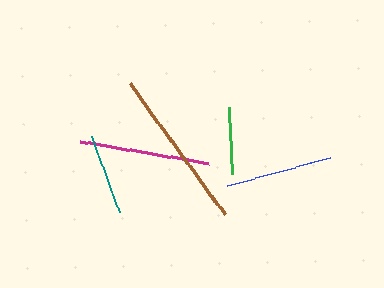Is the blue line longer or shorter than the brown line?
The brown line is longer than the blue line.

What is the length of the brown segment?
The brown segment is approximately 162 pixels long.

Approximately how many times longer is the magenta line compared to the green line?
The magenta line is approximately 2.0 times the length of the green line.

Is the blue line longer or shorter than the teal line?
The blue line is longer than the teal line.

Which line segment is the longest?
The brown line is the longest at approximately 162 pixels.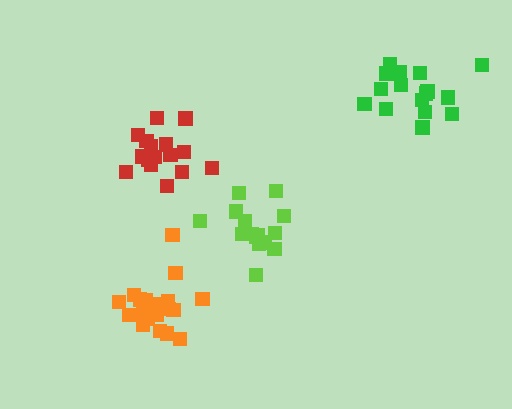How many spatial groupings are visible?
There are 4 spatial groupings.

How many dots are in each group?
Group 1: 16 dots, Group 2: 16 dots, Group 3: 16 dots, Group 4: 20 dots (68 total).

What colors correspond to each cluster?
The clusters are colored: green, red, lime, orange.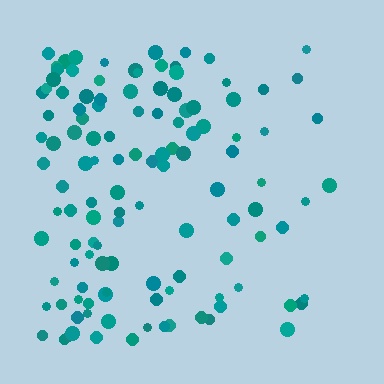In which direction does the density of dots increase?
From right to left, with the left side densest.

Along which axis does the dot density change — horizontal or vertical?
Horizontal.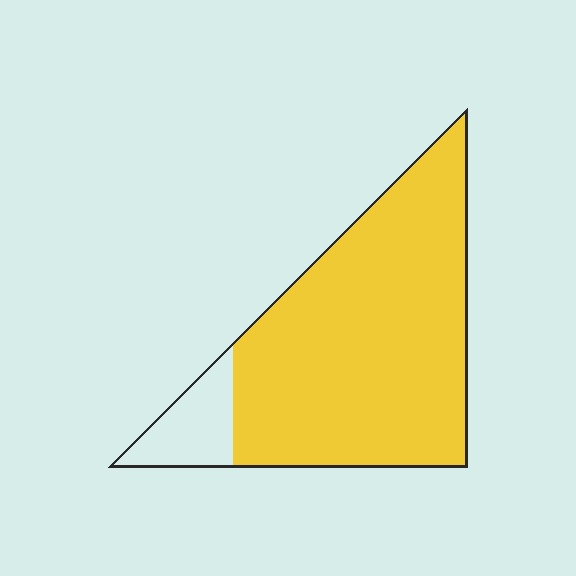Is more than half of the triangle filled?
Yes.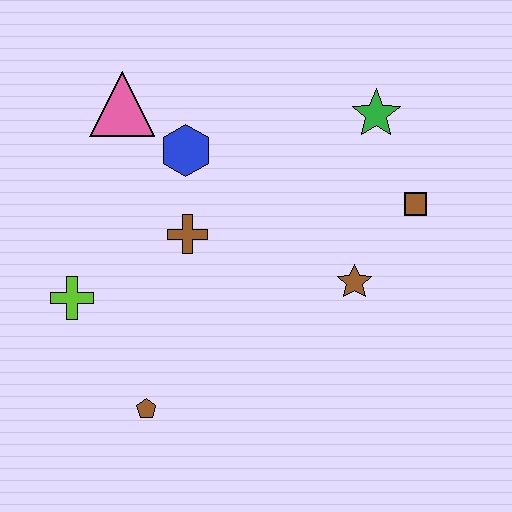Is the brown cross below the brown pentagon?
No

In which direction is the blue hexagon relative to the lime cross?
The blue hexagon is above the lime cross.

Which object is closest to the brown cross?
The blue hexagon is closest to the brown cross.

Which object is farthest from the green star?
The brown pentagon is farthest from the green star.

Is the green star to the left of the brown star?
No